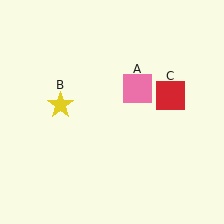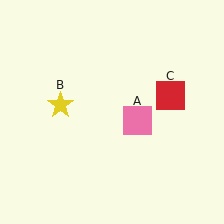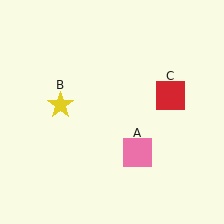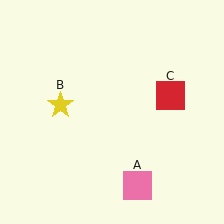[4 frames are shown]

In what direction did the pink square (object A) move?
The pink square (object A) moved down.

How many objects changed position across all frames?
1 object changed position: pink square (object A).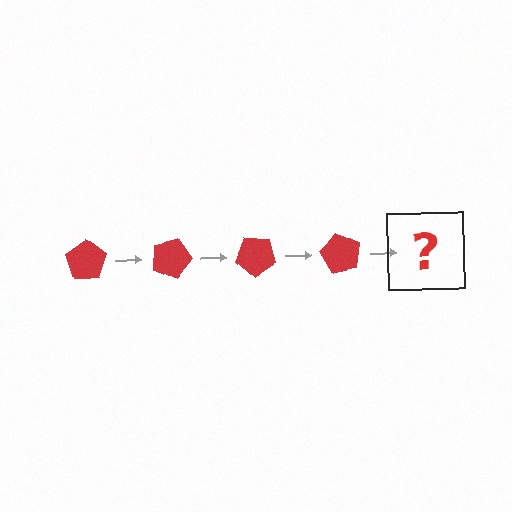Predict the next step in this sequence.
The next step is a red pentagon rotated 80 degrees.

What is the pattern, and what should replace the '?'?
The pattern is that the pentagon rotates 20 degrees each step. The '?' should be a red pentagon rotated 80 degrees.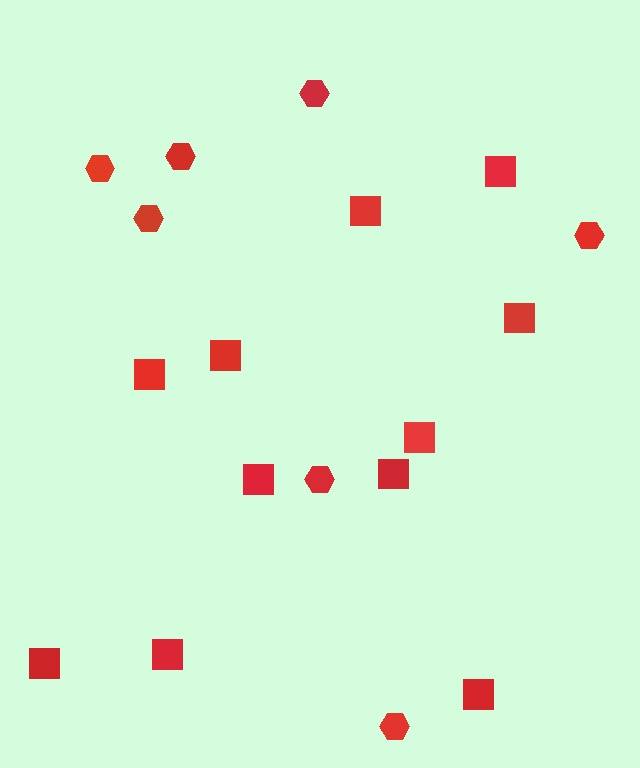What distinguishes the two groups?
There are 2 groups: one group of hexagons (7) and one group of squares (11).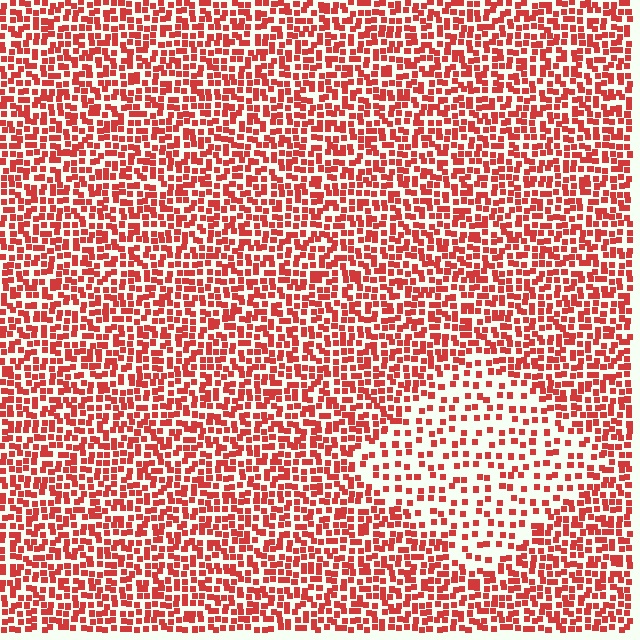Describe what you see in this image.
The image contains small red elements arranged at two different densities. A diamond-shaped region is visible where the elements are less densely packed than the surrounding area.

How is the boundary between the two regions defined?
The boundary is defined by a change in element density (approximately 2.1x ratio). All elements are the same color, size, and shape.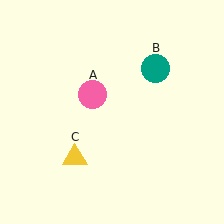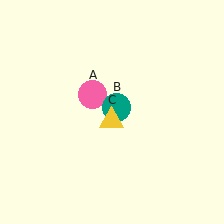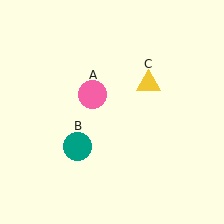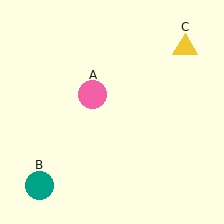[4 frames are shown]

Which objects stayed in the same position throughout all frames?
Pink circle (object A) remained stationary.